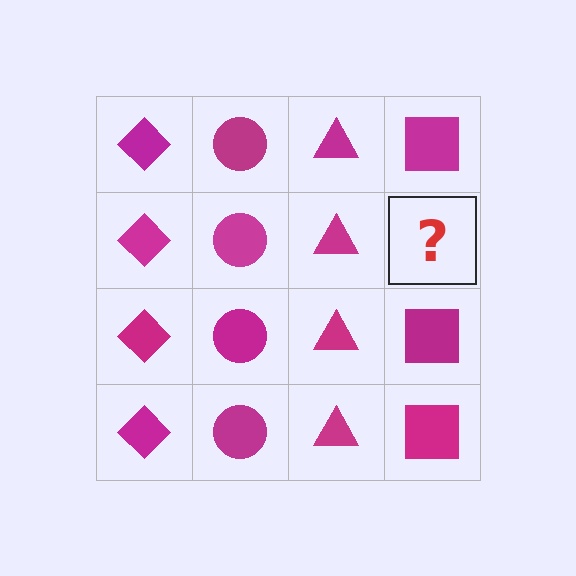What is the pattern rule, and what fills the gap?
The rule is that each column has a consistent shape. The gap should be filled with a magenta square.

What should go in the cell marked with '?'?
The missing cell should contain a magenta square.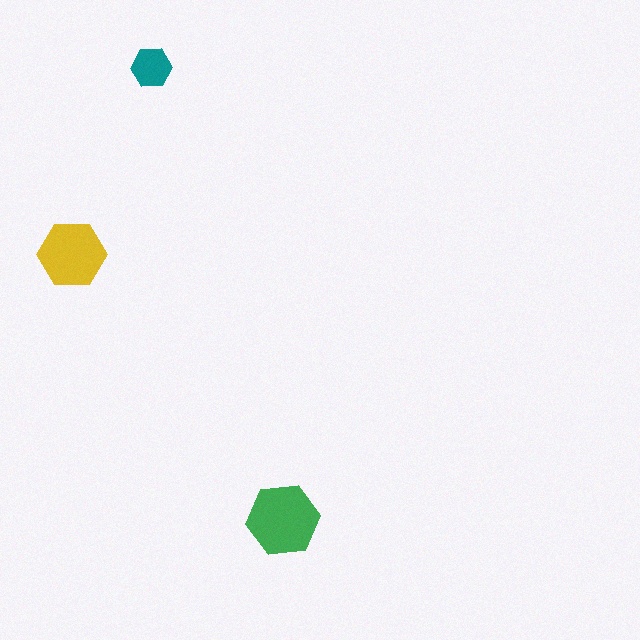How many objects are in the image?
There are 3 objects in the image.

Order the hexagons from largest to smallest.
the green one, the yellow one, the teal one.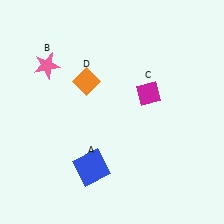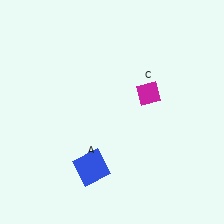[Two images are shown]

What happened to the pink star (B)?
The pink star (B) was removed in Image 2. It was in the top-left area of Image 1.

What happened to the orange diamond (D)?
The orange diamond (D) was removed in Image 2. It was in the top-left area of Image 1.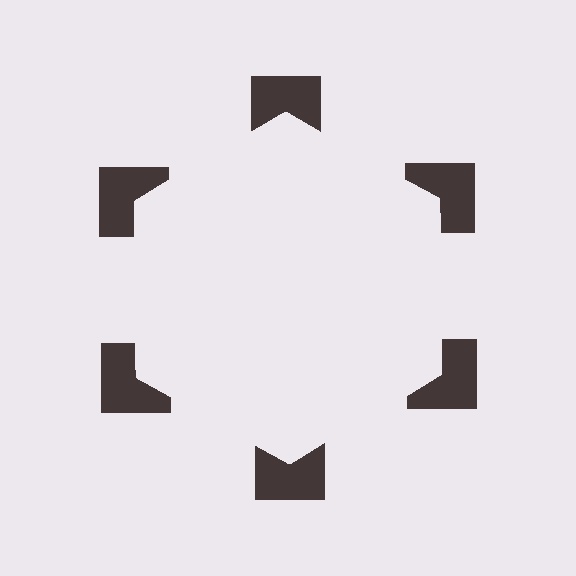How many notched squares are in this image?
There are 6 — one at each vertex of the illusory hexagon.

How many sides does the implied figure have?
6 sides.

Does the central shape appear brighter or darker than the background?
It typically appears slightly brighter than the background, even though no actual brightness change is drawn.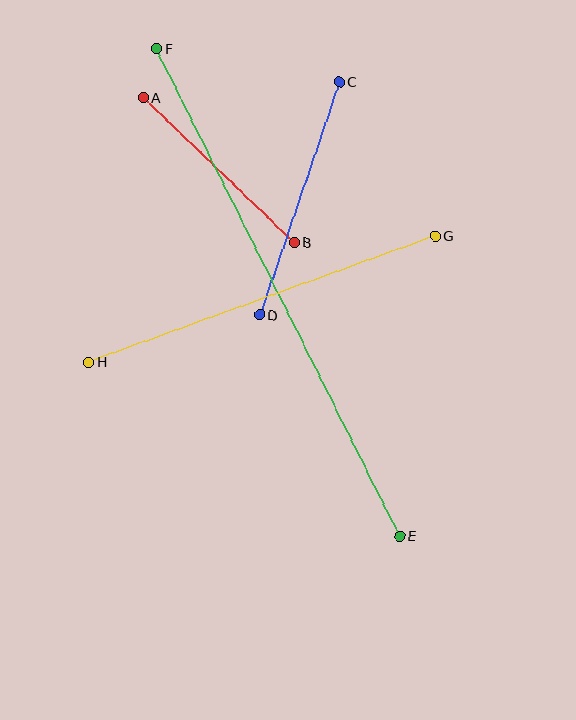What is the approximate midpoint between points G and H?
The midpoint is at approximately (262, 299) pixels.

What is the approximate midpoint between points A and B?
The midpoint is at approximately (219, 170) pixels.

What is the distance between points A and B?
The distance is approximately 209 pixels.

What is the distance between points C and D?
The distance is approximately 246 pixels.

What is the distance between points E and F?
The distance is approximately 545 pixels.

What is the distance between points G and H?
The distance is approximately 368 pixels.